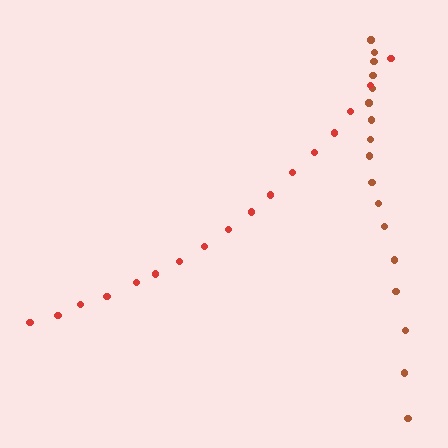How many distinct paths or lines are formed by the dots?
There are 2 distinct paths.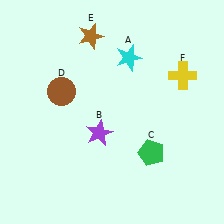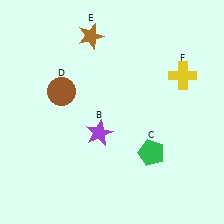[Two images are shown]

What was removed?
The cyan star (A) was removed in Image 2.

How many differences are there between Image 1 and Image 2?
There is 1 difference between the two images.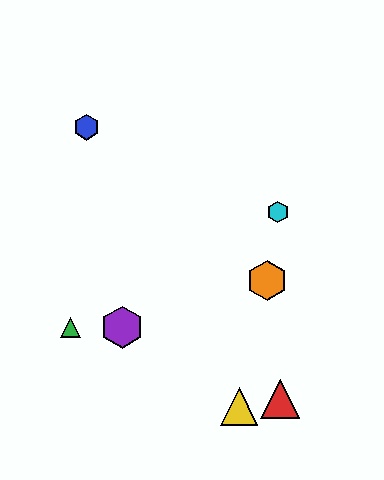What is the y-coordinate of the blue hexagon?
The blue hexagon is at y≈127.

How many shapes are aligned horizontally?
2 shapes (the green triangle, the purple hexagon) are aligned horizontally.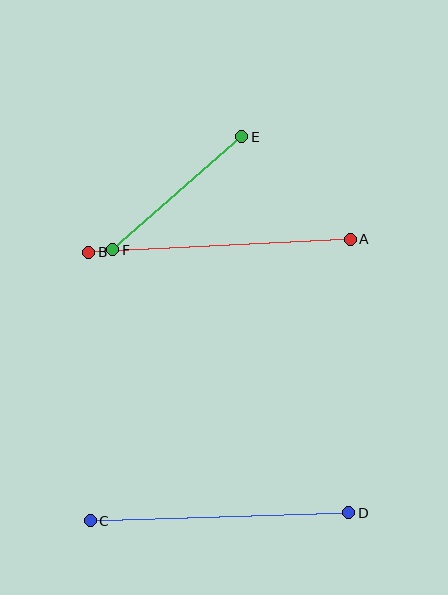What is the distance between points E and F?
The distance is approximately 172 pixels.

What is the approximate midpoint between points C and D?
The midpoint is at approximately (219, 517) pixels.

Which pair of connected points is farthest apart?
Points A and B are farthest apart.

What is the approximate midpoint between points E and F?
The midpoint is at approximately (177, 193) pixels.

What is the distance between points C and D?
The distance is approximately 259 pixels.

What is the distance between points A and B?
The distance is approximately 262 pixels.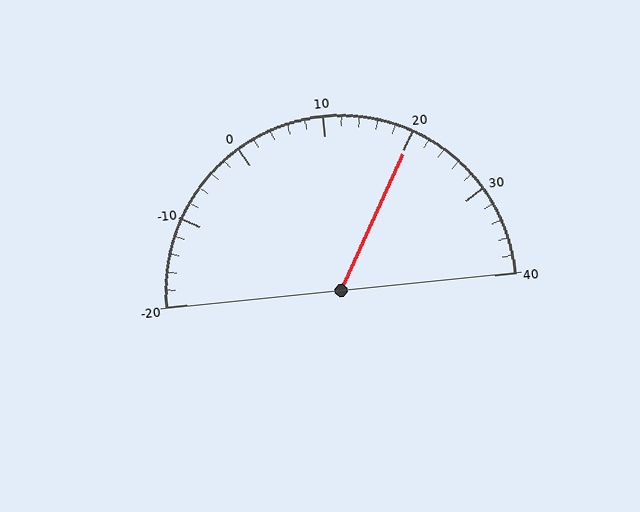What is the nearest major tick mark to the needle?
The nearest major tick mark is 20.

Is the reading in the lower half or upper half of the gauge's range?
The reading is in the upper half of the range (-20 to 40).